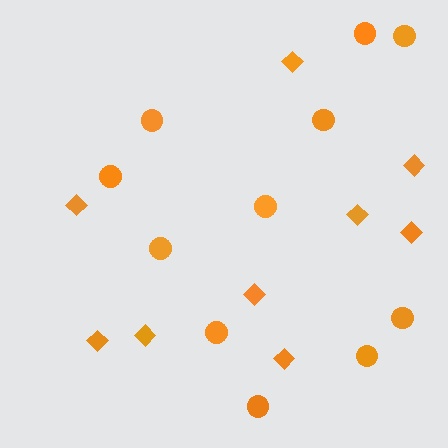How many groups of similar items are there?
There are 2 groups: one group of diamonds (9) and one group of circles (11).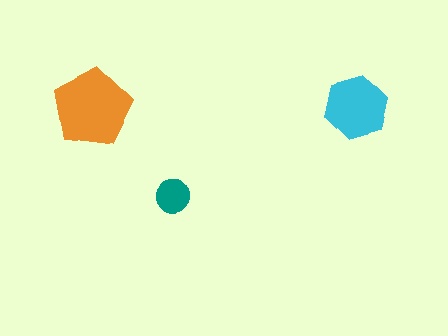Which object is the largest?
The orange pentagon.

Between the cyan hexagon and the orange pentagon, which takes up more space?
The orange pentagon.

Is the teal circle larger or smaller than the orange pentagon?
Smaller.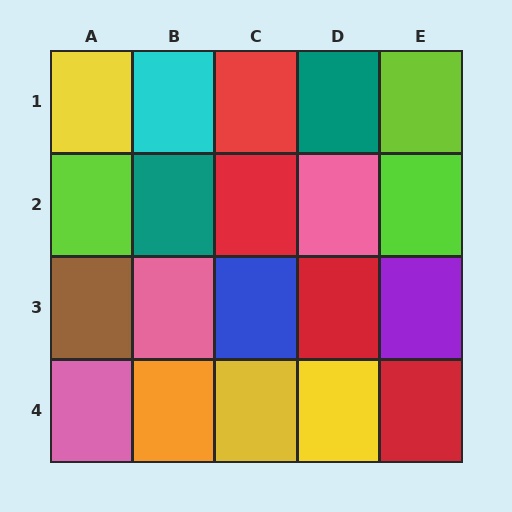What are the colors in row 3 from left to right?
Brown, pink, blue, red, purple.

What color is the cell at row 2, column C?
Red.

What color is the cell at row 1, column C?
Red.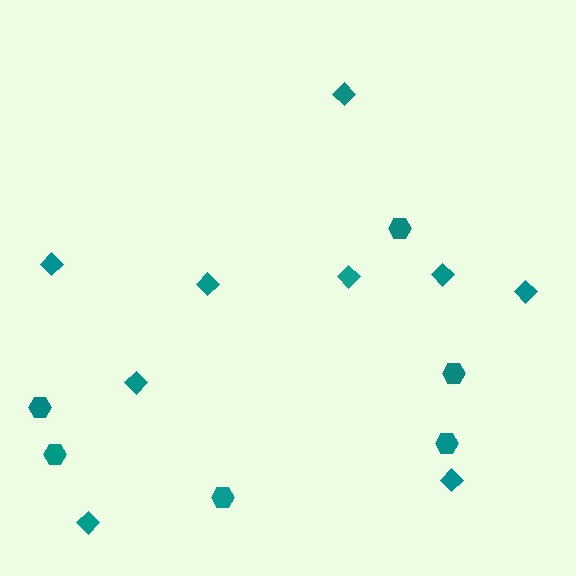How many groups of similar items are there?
There are 2 groups: one group of hexagons (6) and one group of diamonds (9).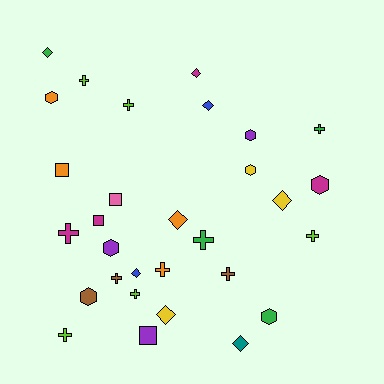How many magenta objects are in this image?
There are 4 magenta objects.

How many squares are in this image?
There are 4 squares.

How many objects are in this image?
There are 30 objects.